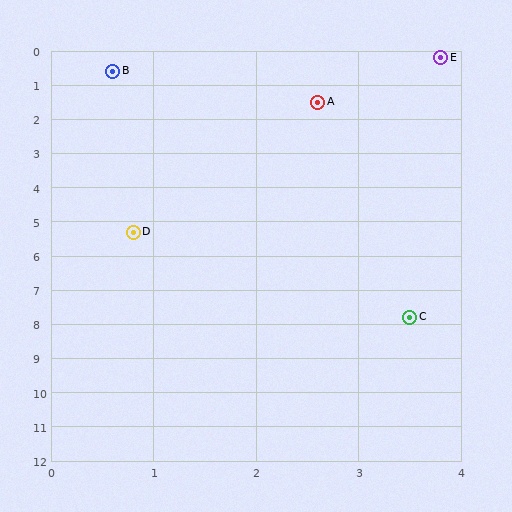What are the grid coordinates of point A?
Point A is at approximately (2.6, 1.5).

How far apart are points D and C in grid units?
Points D and C are about 3.7 grid units apart.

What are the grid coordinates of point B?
Point B is at approximately (0.6, 0.6).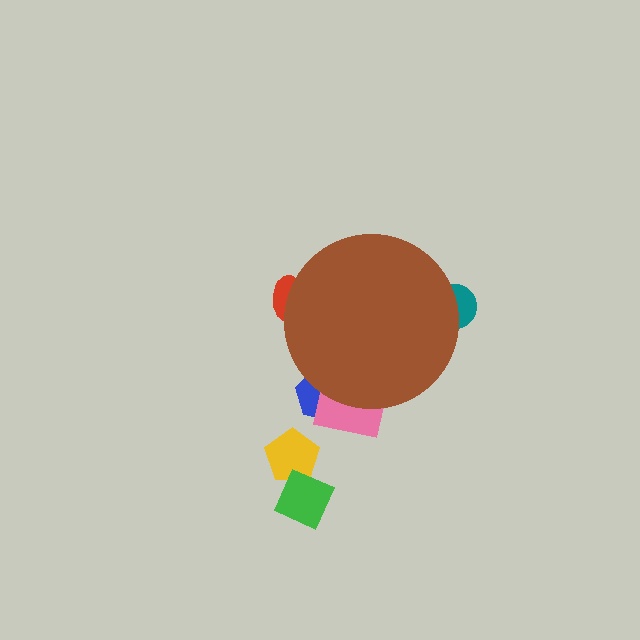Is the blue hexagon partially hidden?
Yes, the blue hexagon is partially hidden behind the brown circle.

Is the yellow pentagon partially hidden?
No, the yellow pentagon is fully visible.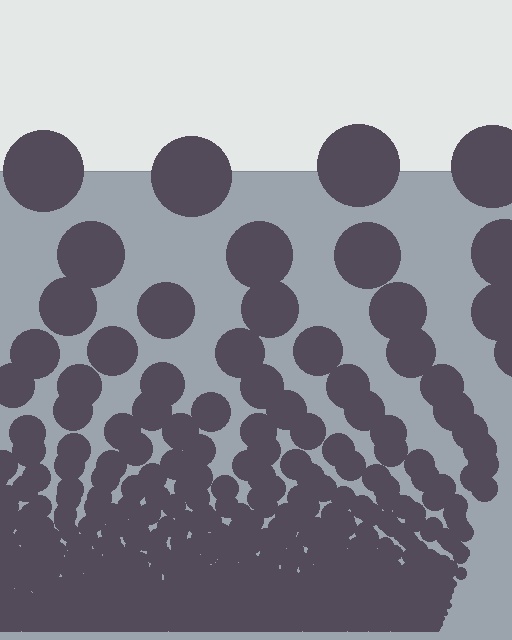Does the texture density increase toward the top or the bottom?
Density increases toward the bottom.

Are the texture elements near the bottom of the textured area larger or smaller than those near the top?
Smaller. The gradient is inverted — elements near the bottom are smaller and denser.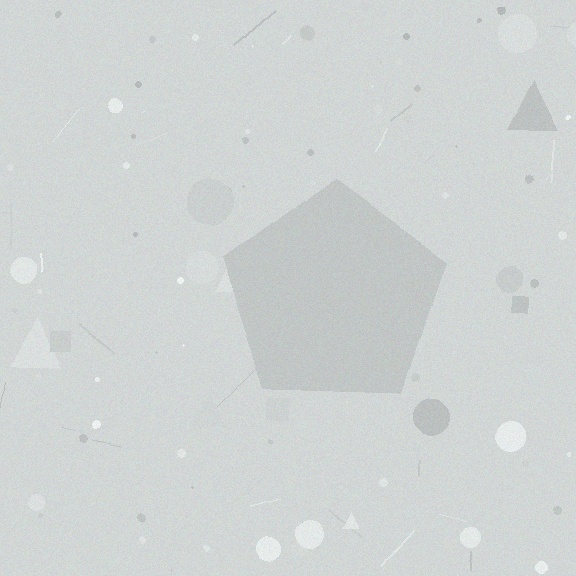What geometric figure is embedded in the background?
A pentagon is embedded in the background.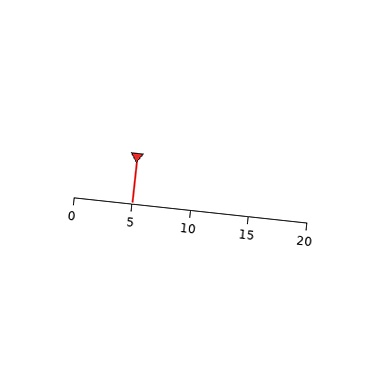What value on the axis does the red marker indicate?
The marker indicates approximately 5.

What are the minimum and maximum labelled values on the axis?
The axis runs from 0 to 20.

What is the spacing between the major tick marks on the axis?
The major ticks are spaced 5 apart.